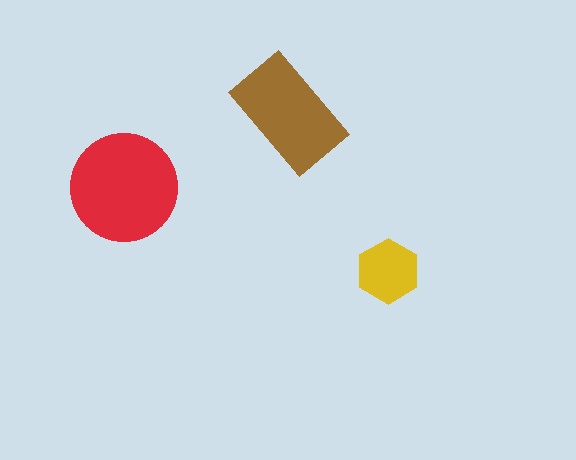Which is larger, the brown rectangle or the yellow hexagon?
The brown rectangle.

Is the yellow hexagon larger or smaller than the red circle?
Smaller.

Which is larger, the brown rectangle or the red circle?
The red circle.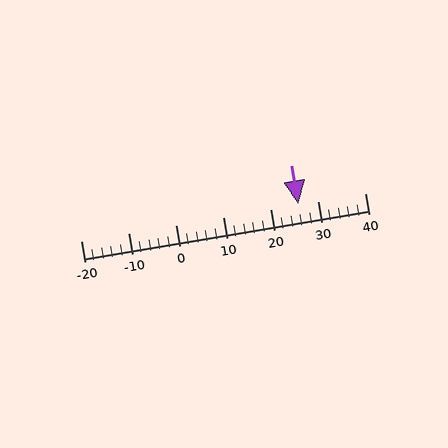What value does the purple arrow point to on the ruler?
The purple arrow points to approximately 26.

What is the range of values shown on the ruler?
The ruler shows values from -20 to 40.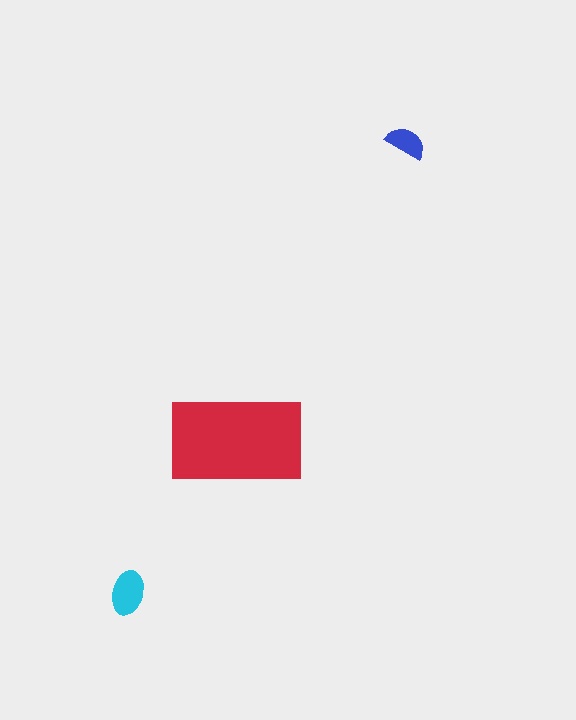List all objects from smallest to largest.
The blue semicircle, the cyan ellipse, the red rectangle.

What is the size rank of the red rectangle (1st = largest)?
1st.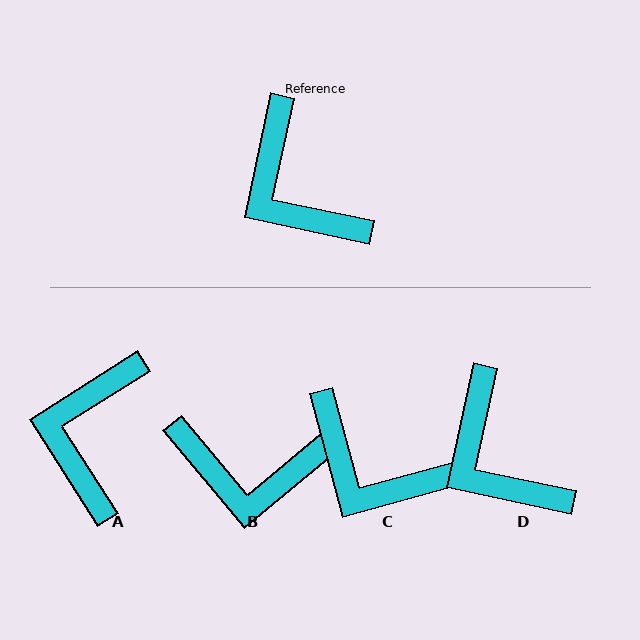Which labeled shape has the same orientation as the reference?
D.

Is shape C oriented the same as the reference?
No, it is off by about 27 degrees.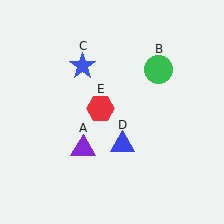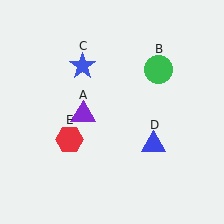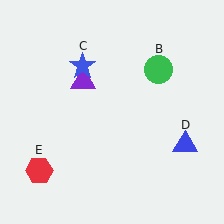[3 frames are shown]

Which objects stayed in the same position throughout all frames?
Green circle (object B) and blue star (object C) remained stationary.